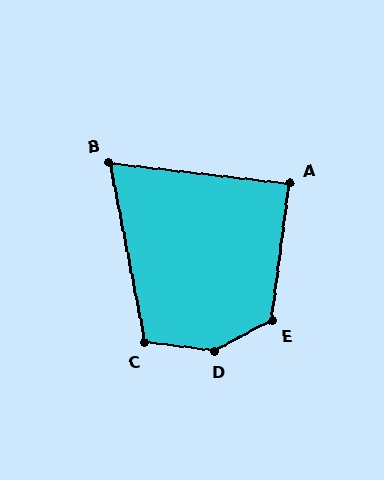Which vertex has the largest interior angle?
D, at approximately 145 degrees.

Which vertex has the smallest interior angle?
B, at approximately 73 degrees.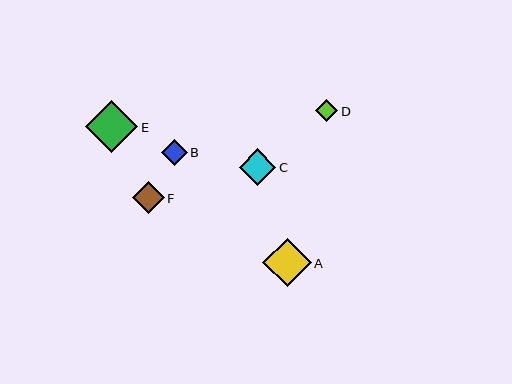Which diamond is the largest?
Diamond E is the largest with a size of approximately 52 pixels.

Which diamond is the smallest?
Diamond D is the smallest with a size of approximately 22 pixels.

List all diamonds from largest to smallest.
From largest to smallest: E, A, C, F, B, D.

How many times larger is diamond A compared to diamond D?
Diamond A is approximately 2.2 times the size of diamond D.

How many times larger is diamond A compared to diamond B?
Diamond A is approximately 1.9 times the size of diamond B.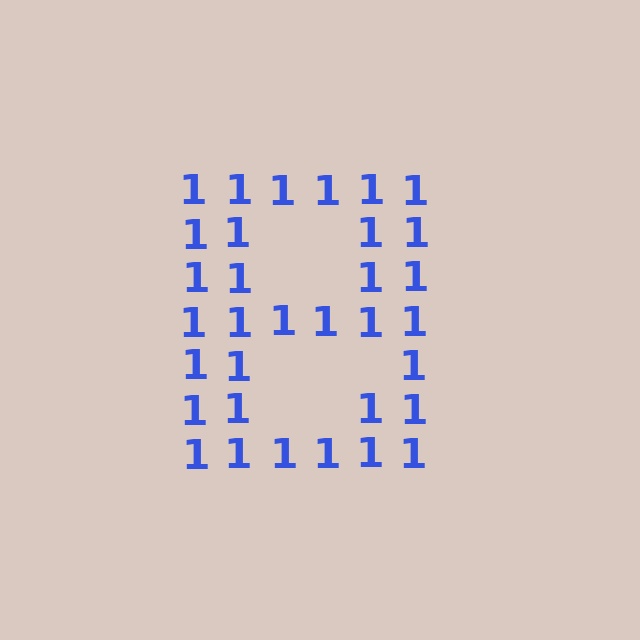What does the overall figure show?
The overall figure shows the letter B.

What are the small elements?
The small elements are digit 1's.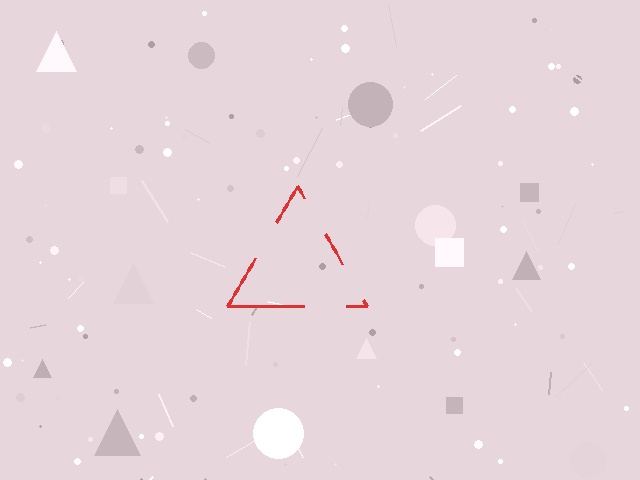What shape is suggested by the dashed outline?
The dashed outline suggests a triangle.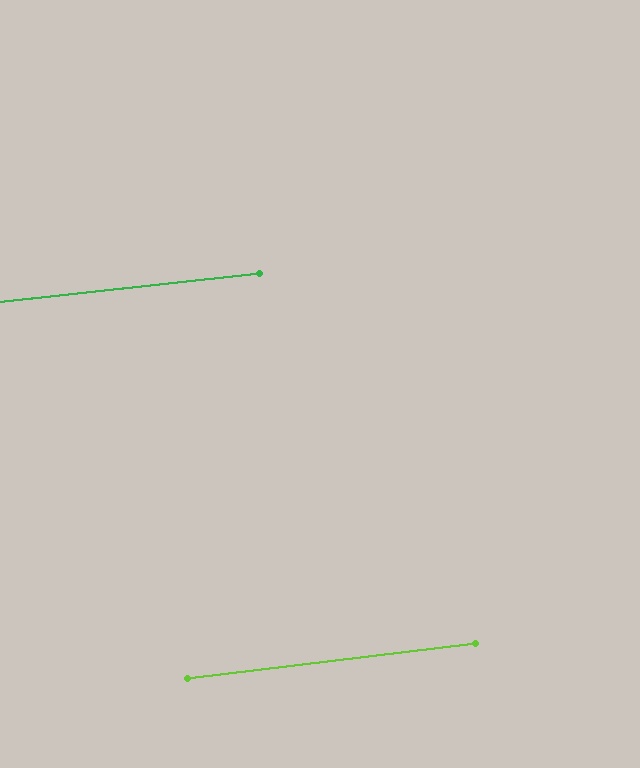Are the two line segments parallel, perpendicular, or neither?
Parallel — their directions differ by only 0.6°.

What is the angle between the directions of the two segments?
Approximately 1 degree.